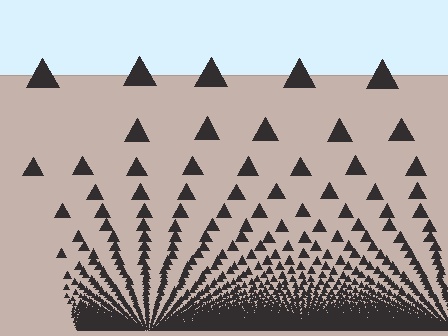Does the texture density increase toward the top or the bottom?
Density increases toward the bottom.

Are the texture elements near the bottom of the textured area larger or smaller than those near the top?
Smaller. The gradient is inverted — elements near the bottom are smaller and denser.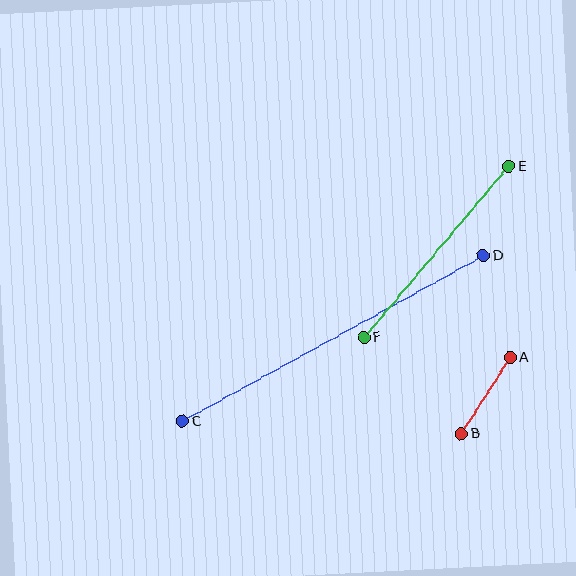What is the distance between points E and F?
The distance is approximately 224 pixels.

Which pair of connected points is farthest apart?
Points C and D are farthest apart.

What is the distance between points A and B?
The distance is approximately 90 pixels.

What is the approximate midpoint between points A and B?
The midpoint is at approximately (486, 396) pixels.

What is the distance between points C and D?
The distance is approximately 343 pixels.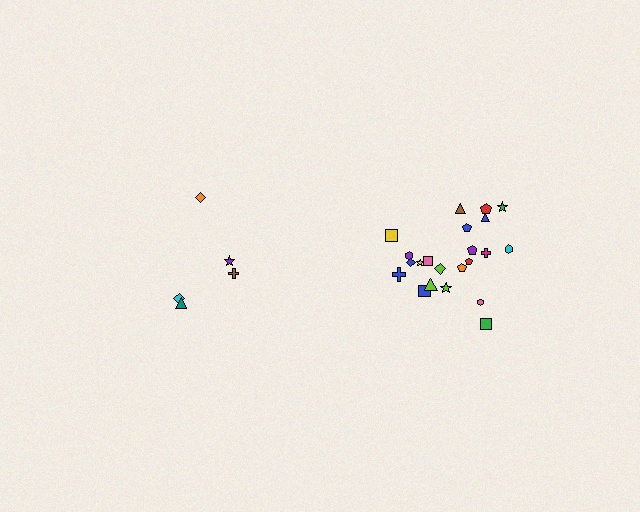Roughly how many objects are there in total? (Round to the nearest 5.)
Roughly 25 objects in total.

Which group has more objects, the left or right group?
The right group.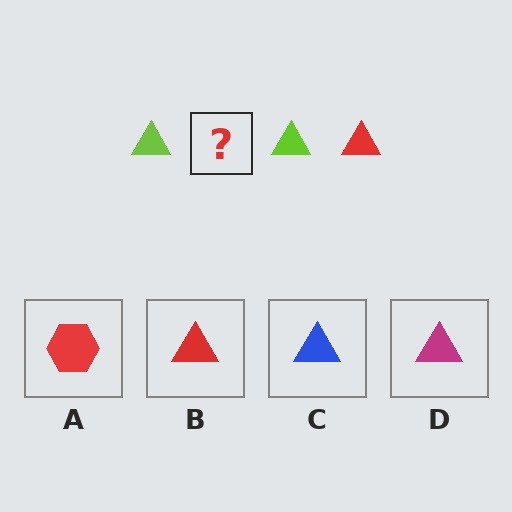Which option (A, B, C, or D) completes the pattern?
B.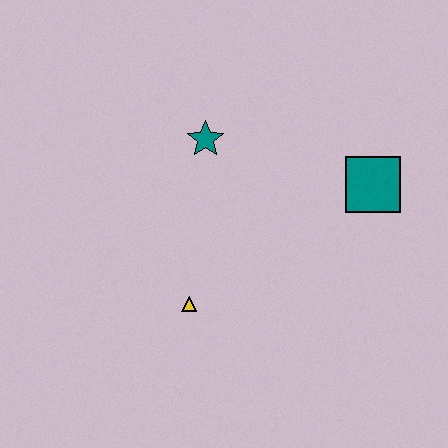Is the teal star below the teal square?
No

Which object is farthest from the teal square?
The yellow triangle is farthest from the teal square.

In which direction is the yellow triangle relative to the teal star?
The yellow triangle is below the teal star.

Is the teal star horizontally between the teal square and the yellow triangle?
Yes